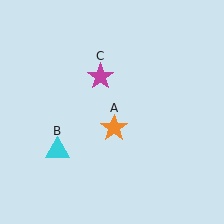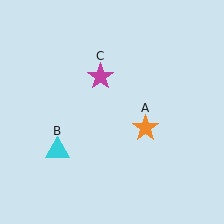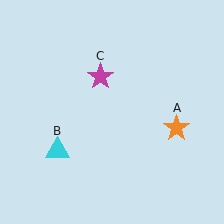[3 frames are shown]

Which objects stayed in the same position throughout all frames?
Cyan triangle (object B) and magenta star (object C) remained stationary.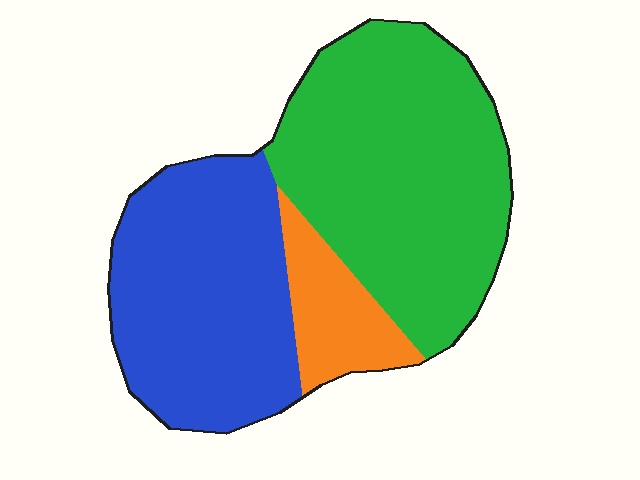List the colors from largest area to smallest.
From largest to smallest: green, blue, orange.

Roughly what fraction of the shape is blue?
Blue takes up between a third and a half of the shape.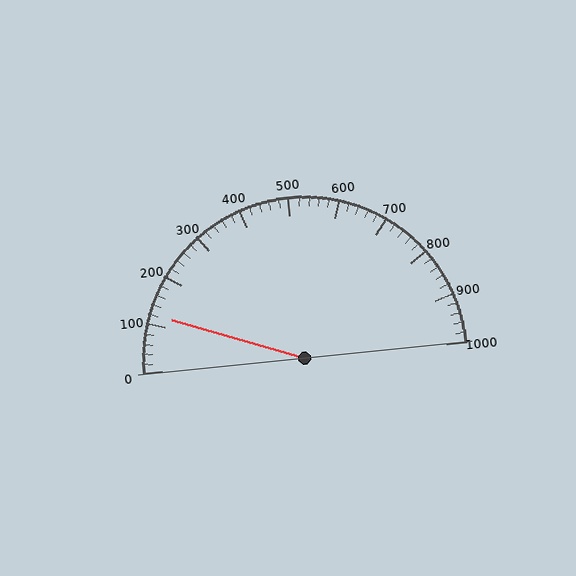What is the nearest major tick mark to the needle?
The nearest major tick mark is 100.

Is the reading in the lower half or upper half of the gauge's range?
The reading is in the lower half of the range (0 to 1000).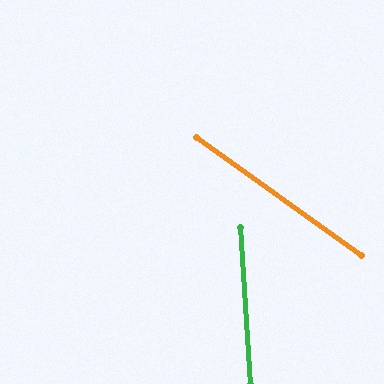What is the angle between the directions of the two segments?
Approximately 51 degrees.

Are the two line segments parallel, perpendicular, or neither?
Neither parallel nor perpendicular — they differ by about 51°.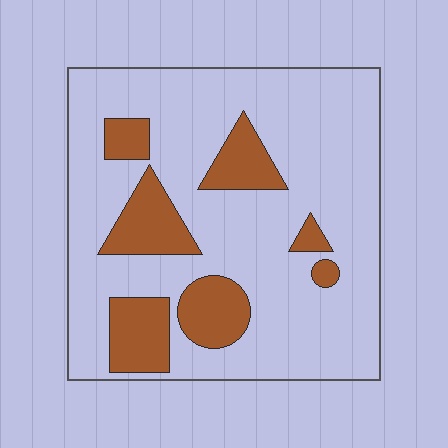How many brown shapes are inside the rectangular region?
7.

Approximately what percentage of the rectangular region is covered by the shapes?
Approximately 20%.